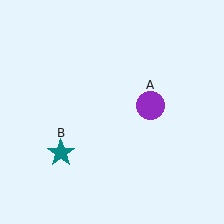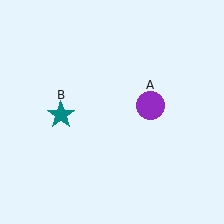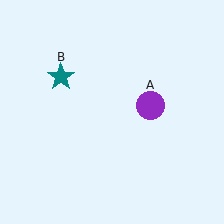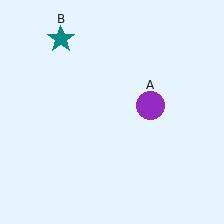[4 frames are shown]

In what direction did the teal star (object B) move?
The teal star (object B) moved up.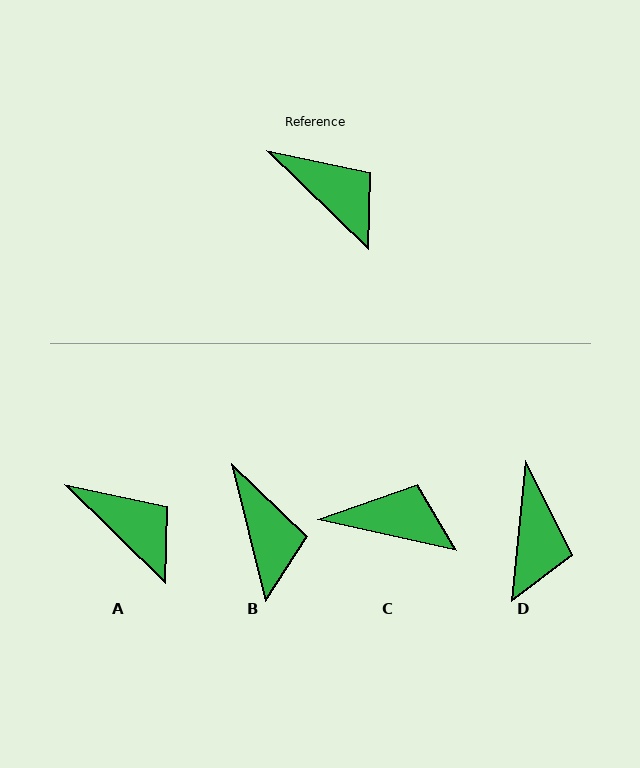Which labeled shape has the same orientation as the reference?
A.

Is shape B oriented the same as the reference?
No, it is off by about 32 degrees.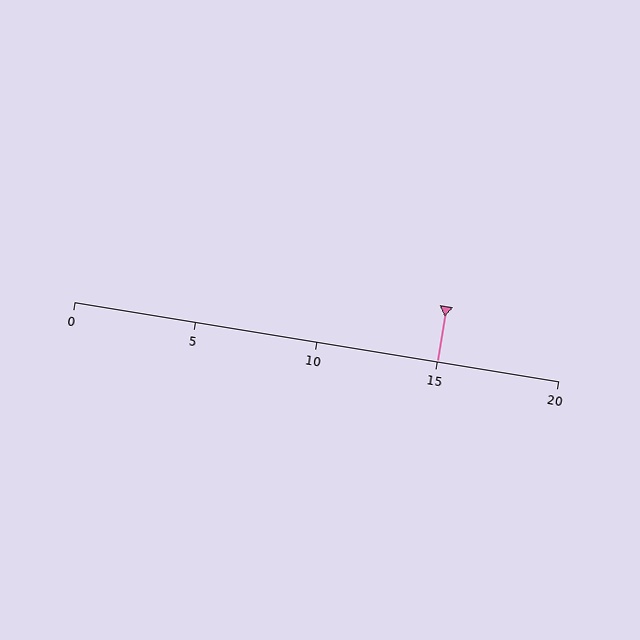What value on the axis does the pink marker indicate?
The marker indicates approximately 15.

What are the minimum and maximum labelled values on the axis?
The axis runs from 0 to 20.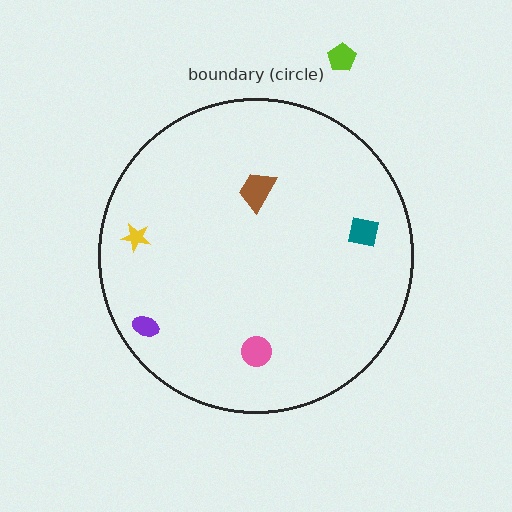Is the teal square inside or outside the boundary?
Inside.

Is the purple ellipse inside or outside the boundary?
Inside.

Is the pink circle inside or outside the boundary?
Inside.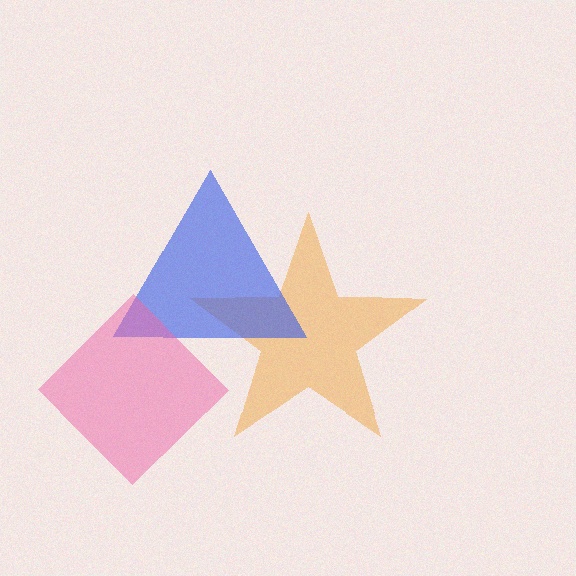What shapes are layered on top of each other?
The layered shapes are: an orange star, a blue triangle, a pink diamond.